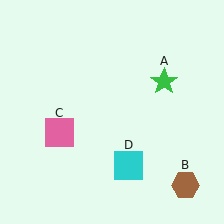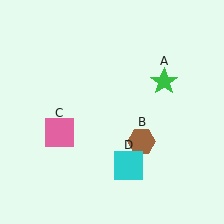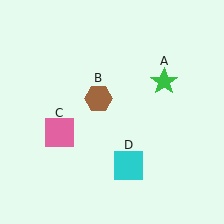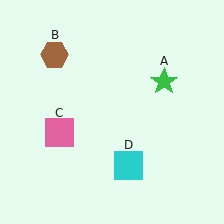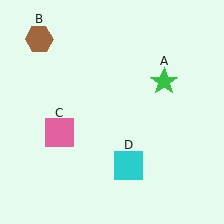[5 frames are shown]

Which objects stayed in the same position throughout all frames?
Green star (object A) and pink square (object C) and cyan square (object D) remained stationary.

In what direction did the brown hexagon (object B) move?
The brown hexagon (object B) moved up and to the left.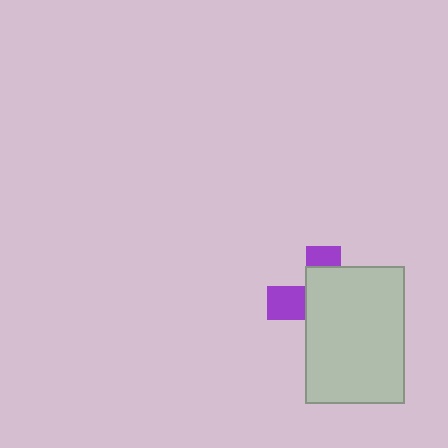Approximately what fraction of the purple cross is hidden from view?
Roughly 70% of the purple cross is hidden behind the light gray rectangle.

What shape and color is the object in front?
The object in front is a light gray rectangle.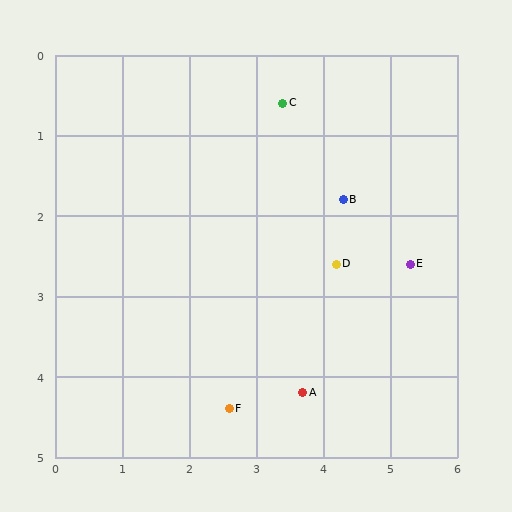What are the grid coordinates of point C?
Point C is at approximately (3.4, 0.6).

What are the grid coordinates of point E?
Point E is at approximately (5.3, 2.6).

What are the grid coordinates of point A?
Point A is at approximately (3.7, 4.2).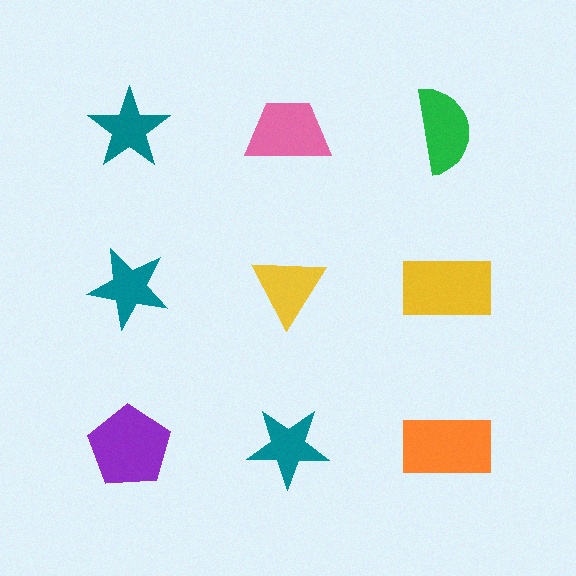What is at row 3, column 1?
A purple pentagon.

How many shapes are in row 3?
3 shapes.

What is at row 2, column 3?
A yellow rectangle.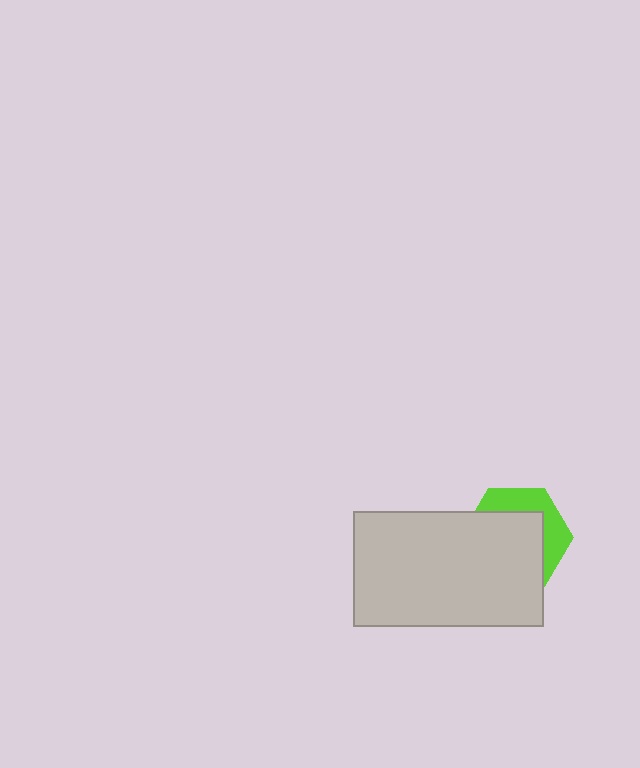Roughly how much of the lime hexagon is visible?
A small part of it is visible (roughly 36%).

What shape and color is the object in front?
The object in front is a light gray rectangle.